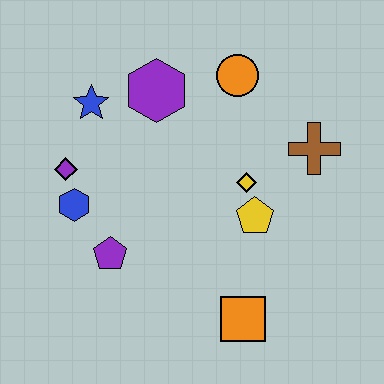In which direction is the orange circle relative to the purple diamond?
The orange circle is to the right of the purple diamond.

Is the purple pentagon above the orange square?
Yes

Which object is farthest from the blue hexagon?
The brown cross is farthest from the blue hexagon.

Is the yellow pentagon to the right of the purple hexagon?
Yes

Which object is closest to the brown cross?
The yellow diamond is closest to the brown cross.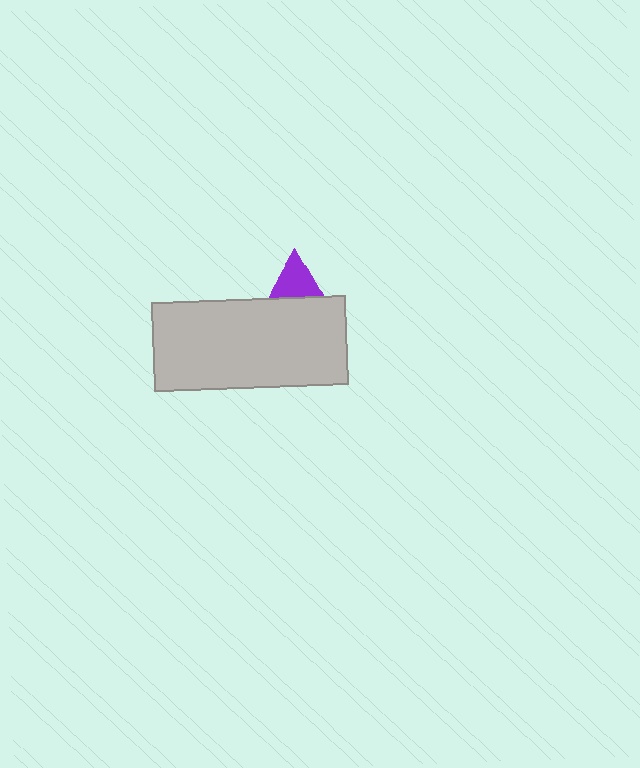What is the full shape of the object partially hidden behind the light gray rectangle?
The partially hidden object is a purple triangle.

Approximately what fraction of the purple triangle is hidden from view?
Roughly 67% of the purple triangle is hidden behind the light gray rectangle.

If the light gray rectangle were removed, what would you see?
You would see the complete purple triangle.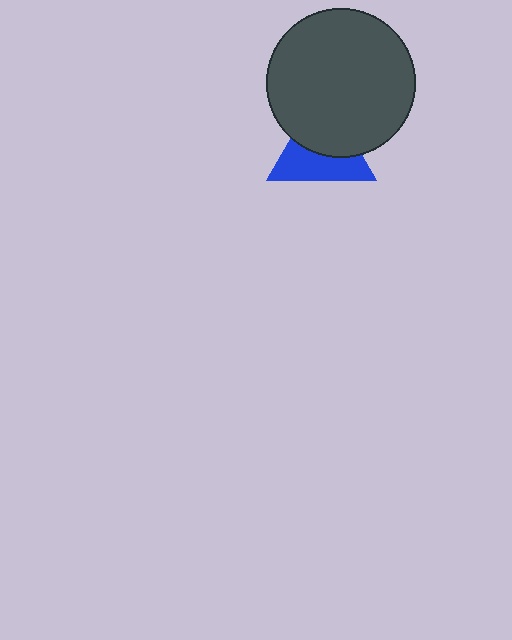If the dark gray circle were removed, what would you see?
You would see the complete blue triangle.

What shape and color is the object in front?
The object in front is a dark gray circle.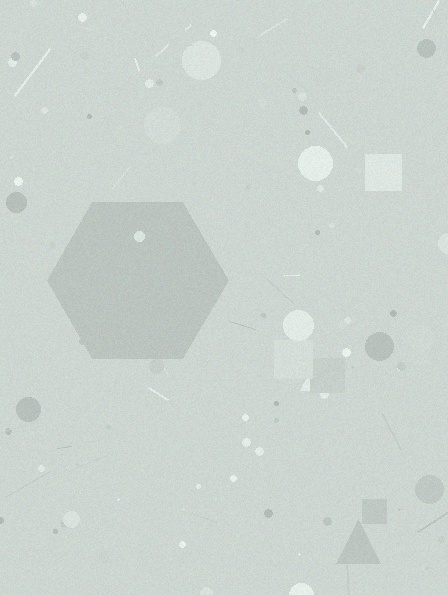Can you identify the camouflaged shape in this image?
The camouflaged shape is a hexagon.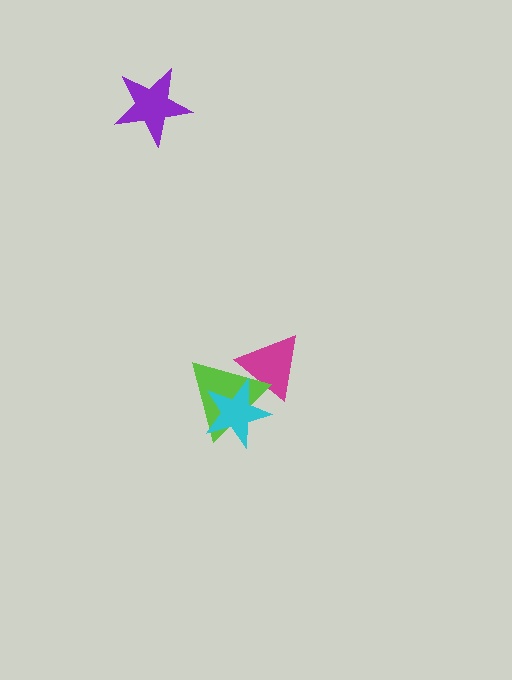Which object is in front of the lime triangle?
The cyan star is in front of the lime triangle.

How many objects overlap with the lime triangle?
2 objects overlap with the lime triangle.